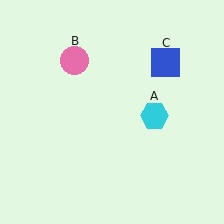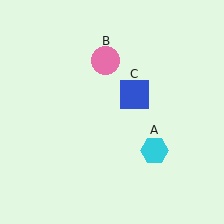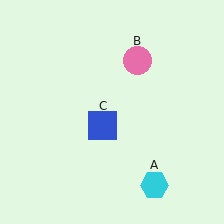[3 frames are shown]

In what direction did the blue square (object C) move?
The blue square (object C) moved down and to the left.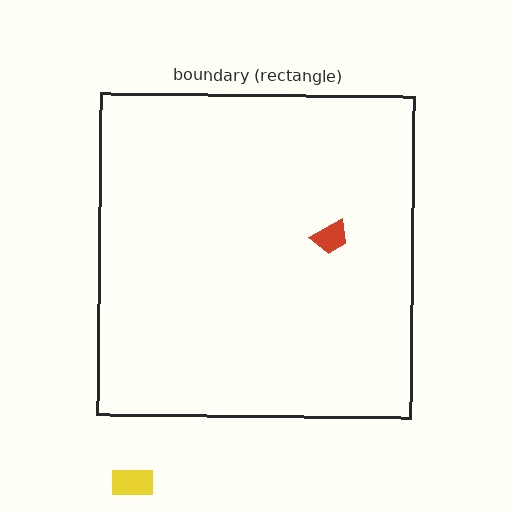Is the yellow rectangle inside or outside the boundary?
Outside.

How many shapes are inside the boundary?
1 inside, 1 outside.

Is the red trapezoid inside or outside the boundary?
Inside.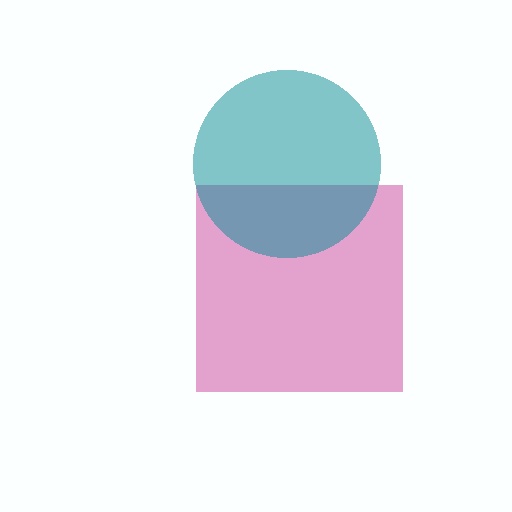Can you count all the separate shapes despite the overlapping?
Yes, there are 2 separate shapes.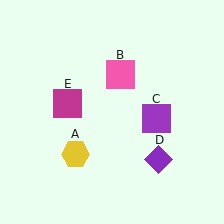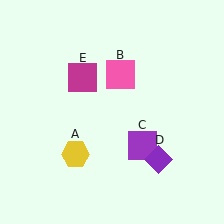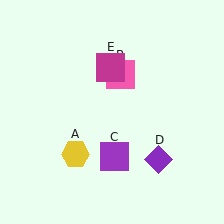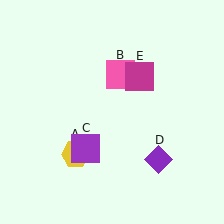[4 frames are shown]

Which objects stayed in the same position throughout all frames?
Yellow hexagon (object A) and pink square (object B) and purple diamond (object D) remained stationary.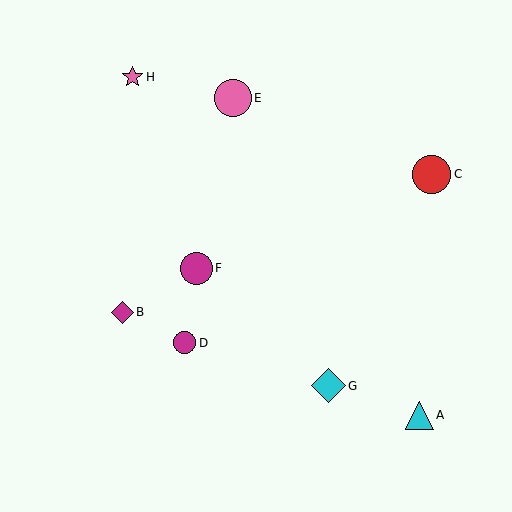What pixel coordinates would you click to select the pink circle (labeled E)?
Click at (233, 98) to select the pink circle E.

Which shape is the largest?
The red circle (labeled C) is the largest.